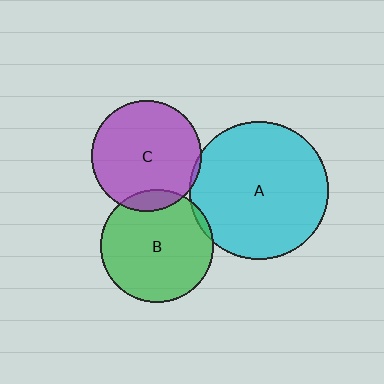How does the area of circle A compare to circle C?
Approximately 1.6 times.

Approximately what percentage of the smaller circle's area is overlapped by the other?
Approximately 5%.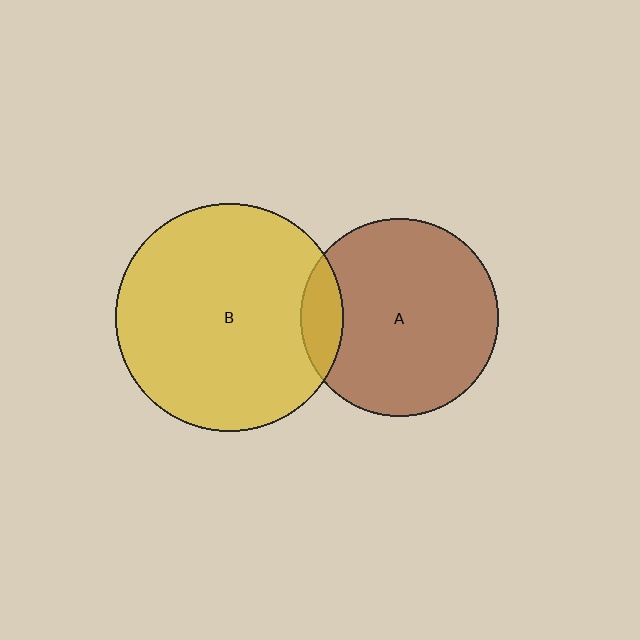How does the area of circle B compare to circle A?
Approximately 1.3 times.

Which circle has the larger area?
Circle B (yellow).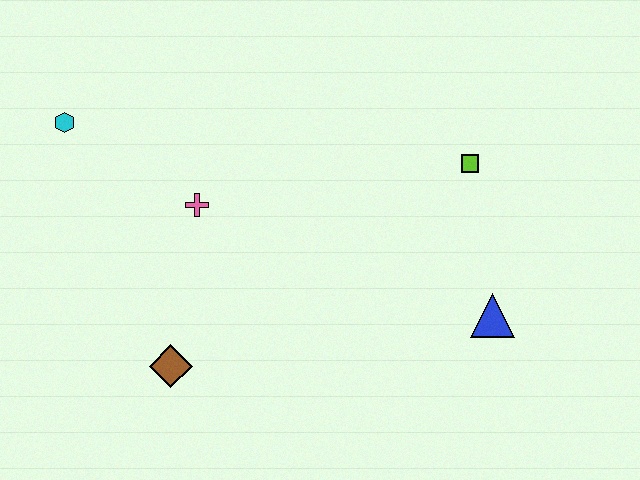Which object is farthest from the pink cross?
The blue triangle is farthest from the pink cross.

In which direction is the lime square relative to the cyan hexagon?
The lime square is to the right of the cyan hexagon.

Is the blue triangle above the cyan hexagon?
No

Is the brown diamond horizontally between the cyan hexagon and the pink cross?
Yes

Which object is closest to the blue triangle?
The lime square is closest to the blue triangle.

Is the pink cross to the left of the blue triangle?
Yes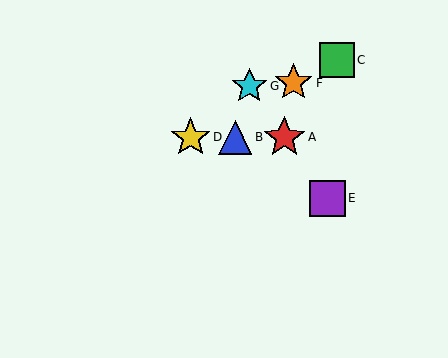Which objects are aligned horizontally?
Objects A, B, D are aligned horizontally.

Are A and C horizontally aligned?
No, A is at y≈137 and C is at y≈60.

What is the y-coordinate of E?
Object E is at y≈198.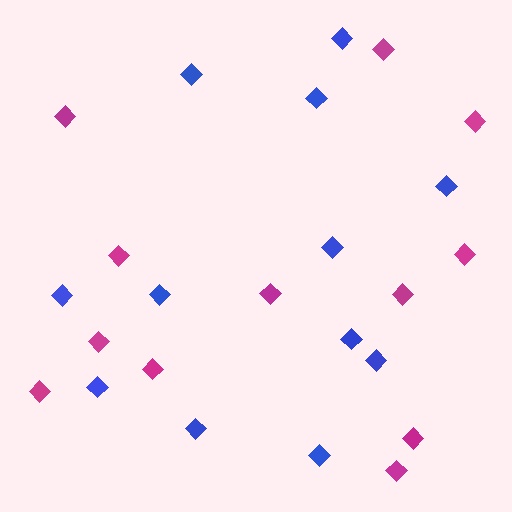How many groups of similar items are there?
There are 2 groups: one group of blue diamonds (12) and one group of magenta diamonds (12).